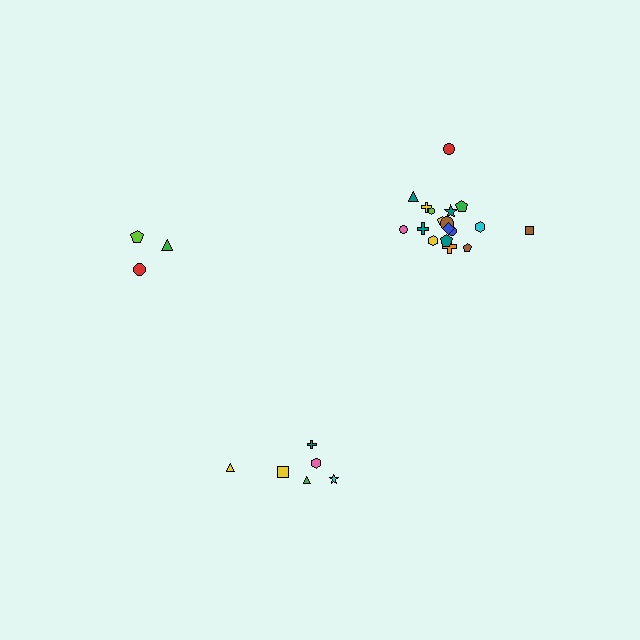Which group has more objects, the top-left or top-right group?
The top-right group.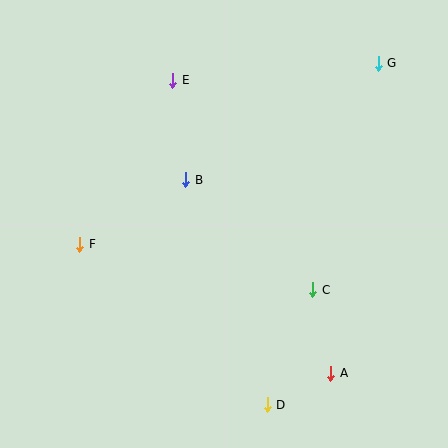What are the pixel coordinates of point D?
Point D is at (267, 405).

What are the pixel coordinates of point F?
Point F is at (80, 244).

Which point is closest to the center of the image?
Point B at (186, 180) is closest to the center.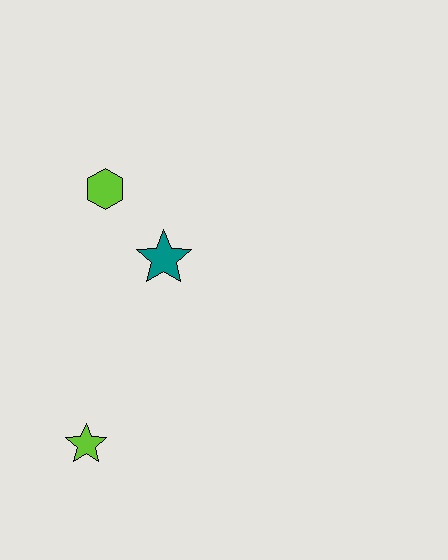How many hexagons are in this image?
There is 1 hexagon.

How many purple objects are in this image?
There are no purple objects.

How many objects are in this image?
There are 3 objects.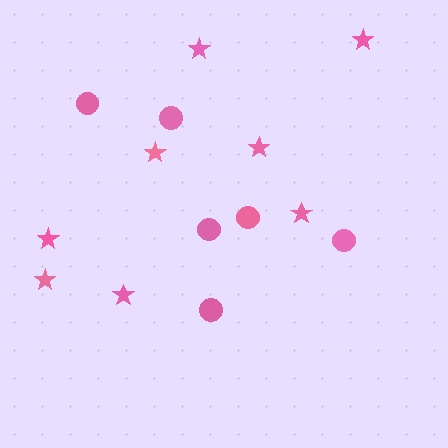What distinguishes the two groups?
There are 2 groups: one group of circles (6) and one group of stars (8).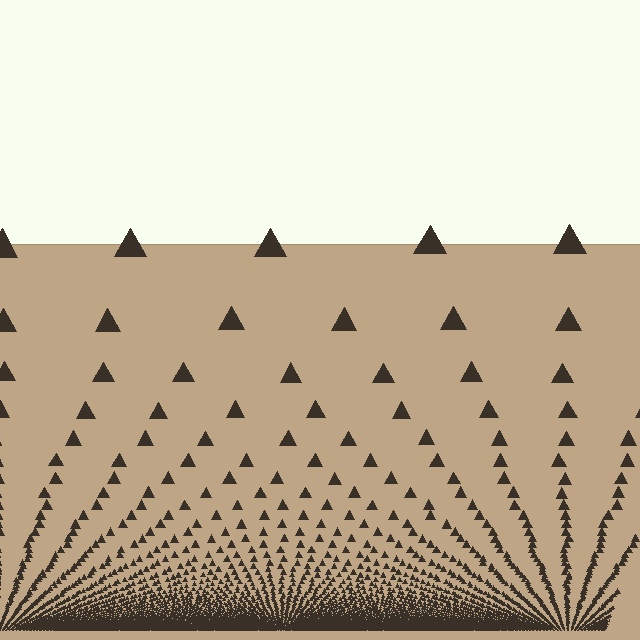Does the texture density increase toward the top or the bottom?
Density increases toward the bottom.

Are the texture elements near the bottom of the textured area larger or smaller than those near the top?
Smaller. The gradient is inverted — elements near the bottom are smaller and denser.